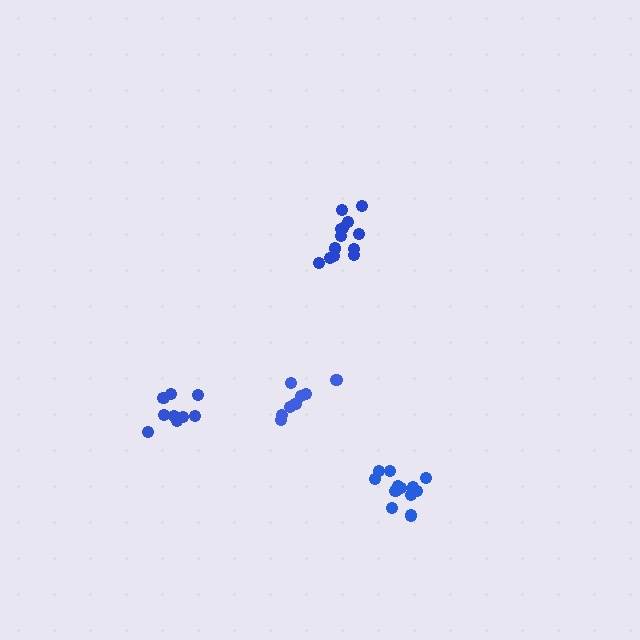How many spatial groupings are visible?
There are 4 spatial groupings.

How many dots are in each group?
Group 1: 9 dots, Group 2: 13 dots, Group 3: 9 dots, Group 4: 13 dots (44 total).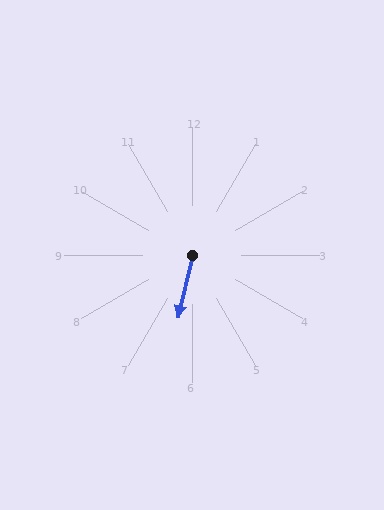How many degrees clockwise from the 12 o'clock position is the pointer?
Approximately 193 degrees.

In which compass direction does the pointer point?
South.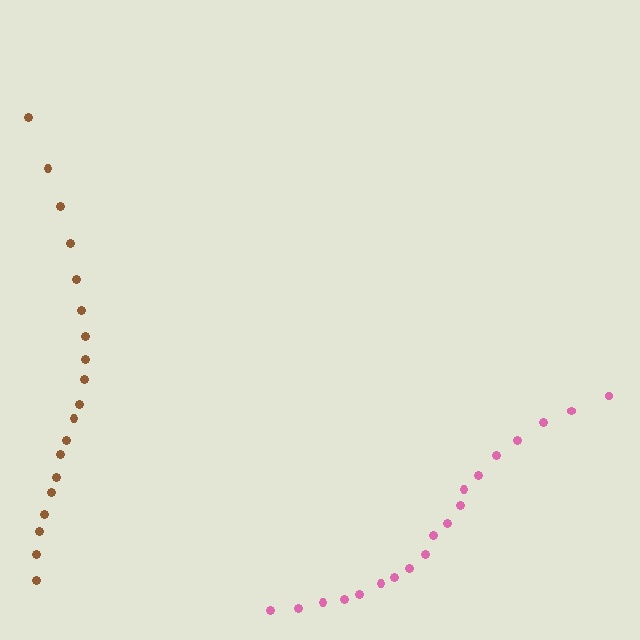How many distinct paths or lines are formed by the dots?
There are 2 distinct paths.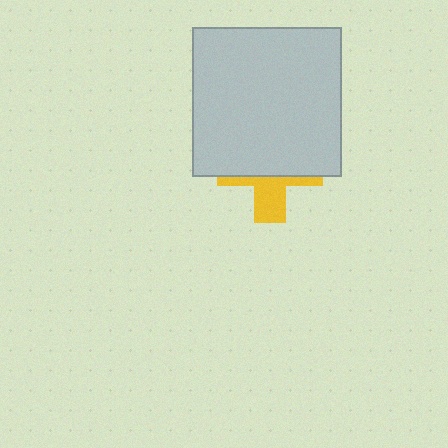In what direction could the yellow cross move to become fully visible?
The yellow cross could move down. That would shift it out from behind the light gray square entirely.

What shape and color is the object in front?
The object in front is a light gray square.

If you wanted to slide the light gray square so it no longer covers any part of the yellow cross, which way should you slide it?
Slide it up — that is the most direct way to separate the two shapes.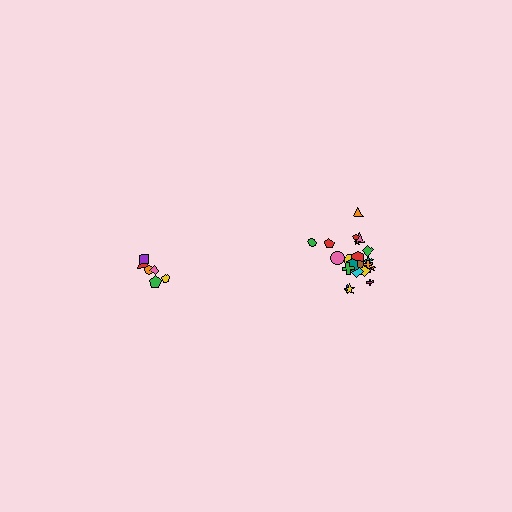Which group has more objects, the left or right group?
The right group.